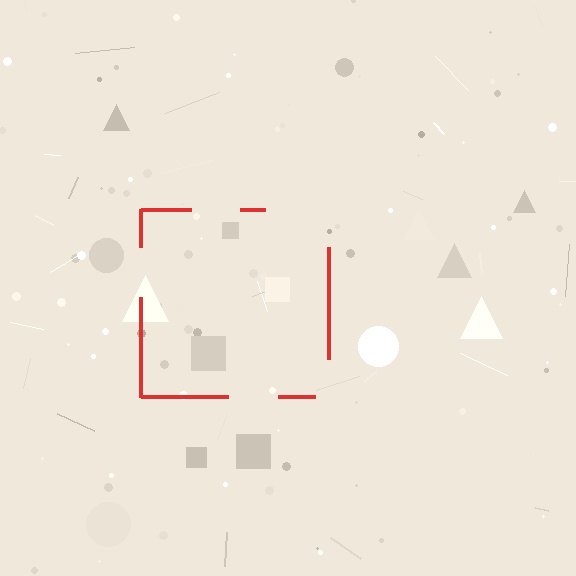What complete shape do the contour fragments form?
The contour fragments form a square.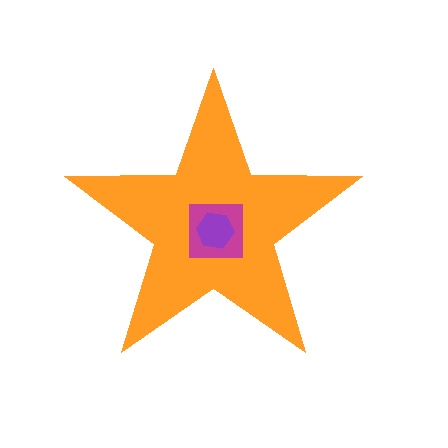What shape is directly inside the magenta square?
The purple hexagon.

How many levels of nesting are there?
3.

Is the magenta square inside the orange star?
Yes.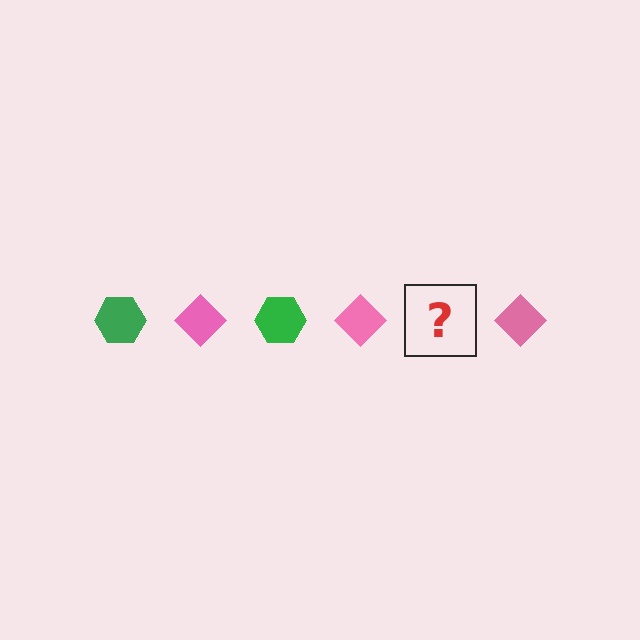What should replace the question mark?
The question mark should be replaced with a green hexagon.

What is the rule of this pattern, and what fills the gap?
The rule is that the pattern alternates between green hexagon and pink diamond. The gap should be filled with a green hexagon.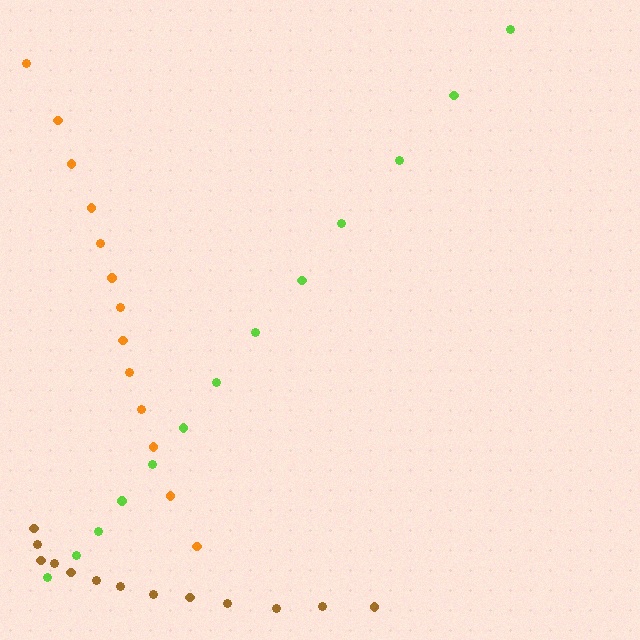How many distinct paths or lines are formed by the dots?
There are 3 distinct paths.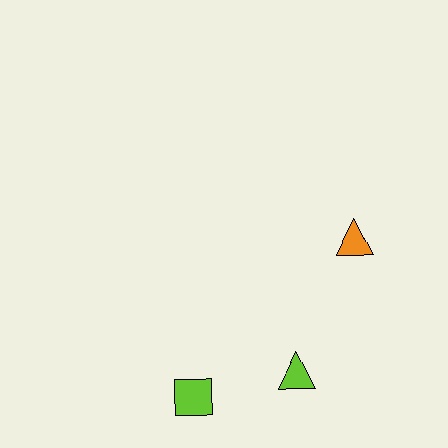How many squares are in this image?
There is 1 square.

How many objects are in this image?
There are 3 objects.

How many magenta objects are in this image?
There are no magenta objects.